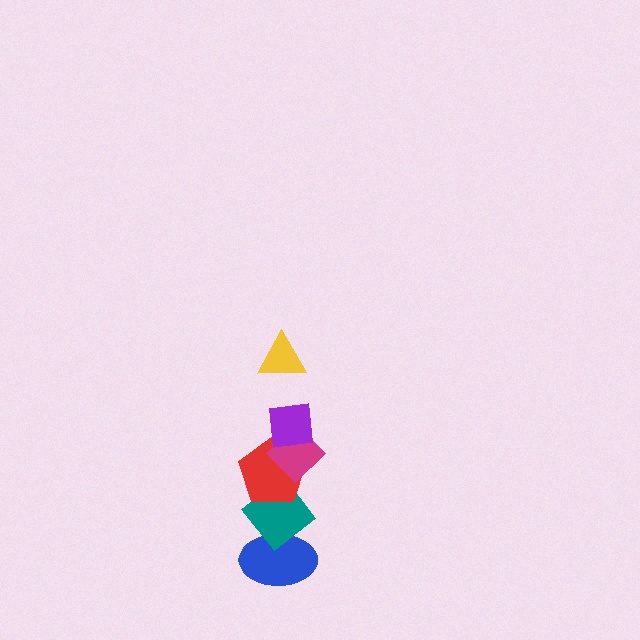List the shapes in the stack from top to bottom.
From top to bottom: the yellow triangle, the purple square, the magenta diamond, the red pentagon, the teal diamond, the blue ellipse.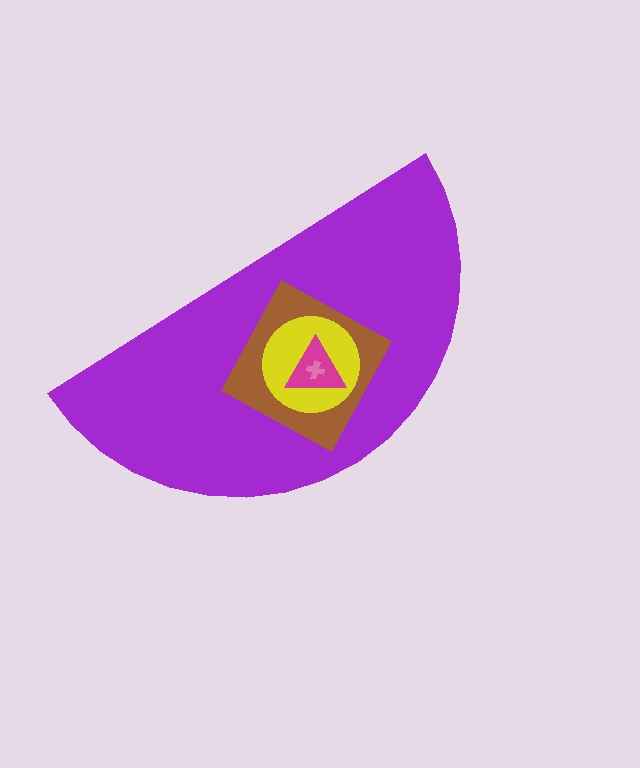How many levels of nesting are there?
5.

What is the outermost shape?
The purple semicircle.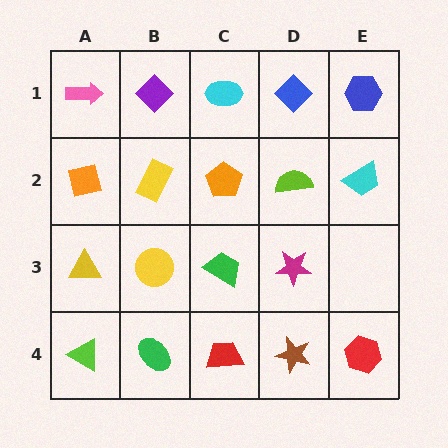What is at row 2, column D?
A lime semicircle.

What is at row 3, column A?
A yellow triangle.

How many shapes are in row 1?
5 shapes.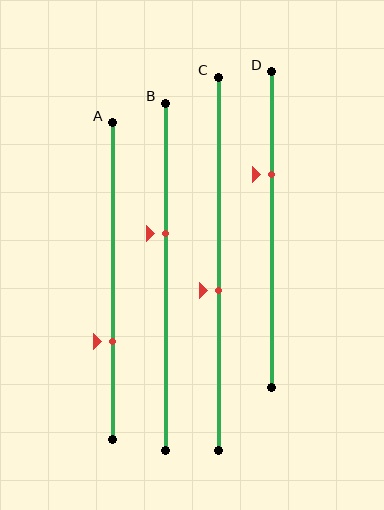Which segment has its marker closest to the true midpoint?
Segment C has its marker closest to the true midpoint.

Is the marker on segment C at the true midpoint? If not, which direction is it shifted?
No, the marker on segment C is shifted downward by about 7% of the segment length.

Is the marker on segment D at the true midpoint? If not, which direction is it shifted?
No, the marker on segment D is shifted upward by about 17% of the segment length.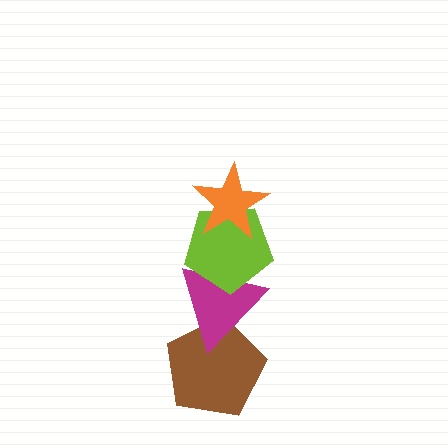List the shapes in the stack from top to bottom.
From top to bottom: the orange star, the lime pentagon, the magenta triangle, the brown pentagon.